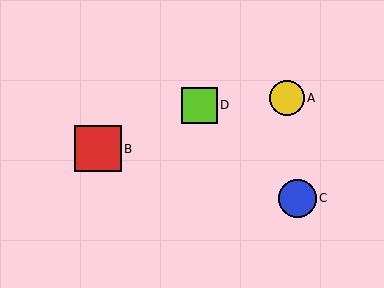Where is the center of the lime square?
The center of the lime square is at (199, 105).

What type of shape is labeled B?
Shape B is a red square.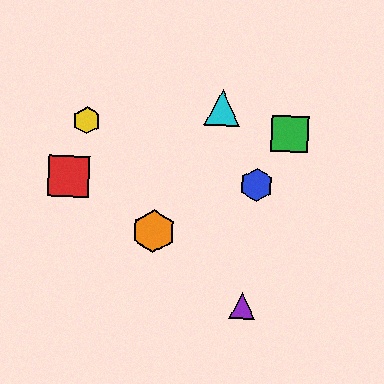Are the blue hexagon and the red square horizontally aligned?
Yes, both are at y≈185.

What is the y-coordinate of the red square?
The red square is at y≈176.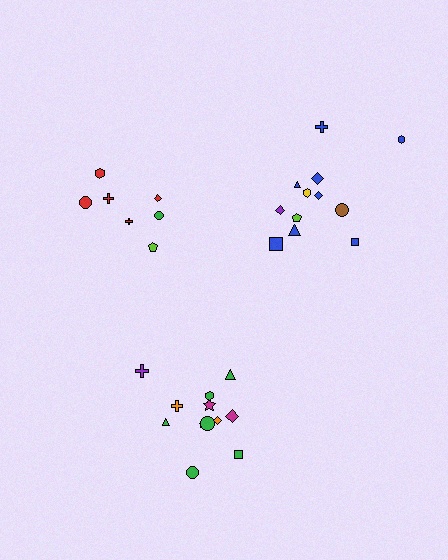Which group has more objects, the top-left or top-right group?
The top-right group.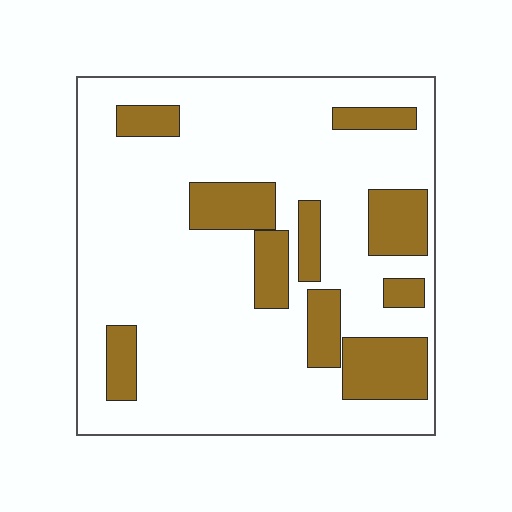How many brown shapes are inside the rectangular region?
10.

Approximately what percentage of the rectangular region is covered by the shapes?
Approximately 20%.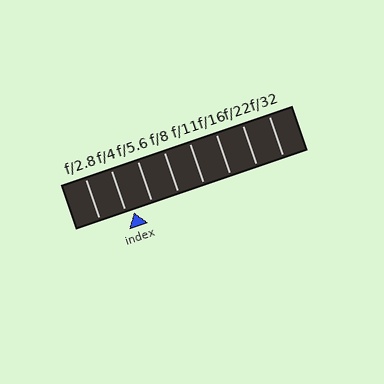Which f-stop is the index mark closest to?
The index mark is closest to f/4.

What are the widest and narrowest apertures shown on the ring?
The widest aperture shown is f/2.8 and the narrowest is f/32.